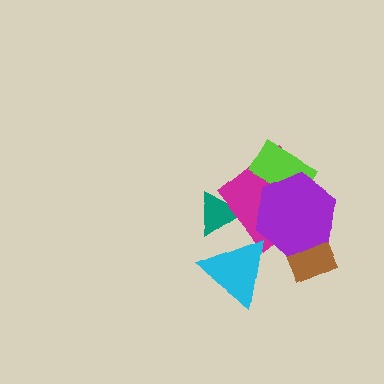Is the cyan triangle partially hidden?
No, no other shape covers it.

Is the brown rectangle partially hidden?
Yes, it is partially covered by another shape.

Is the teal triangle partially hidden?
Yes, it is partially covered by another shape.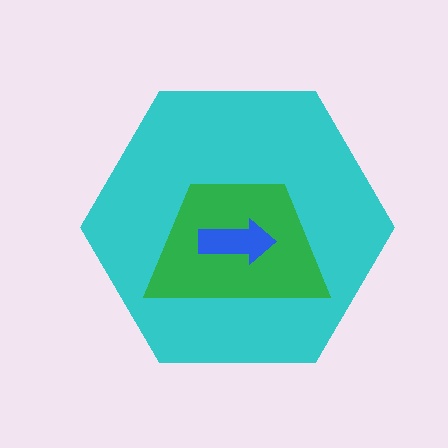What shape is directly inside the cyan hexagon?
The green trapezoid.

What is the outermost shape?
The cyan hexagon.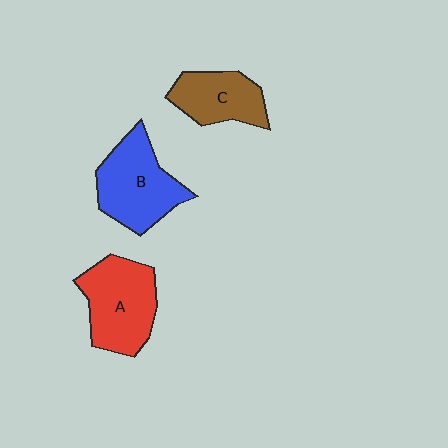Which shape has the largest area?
Shape A (red).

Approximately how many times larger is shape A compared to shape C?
Approximately 1.4 times.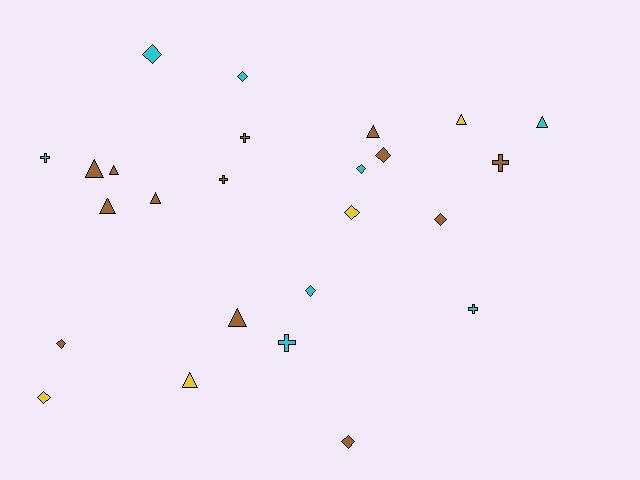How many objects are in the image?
There are 25 objects.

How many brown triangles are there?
There are 6 brown triangles.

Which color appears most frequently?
Brown, with 13 objects.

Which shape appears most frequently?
Diamond, with 10 objects.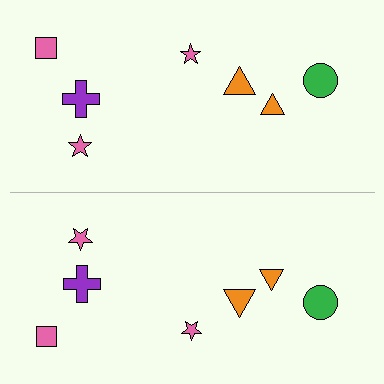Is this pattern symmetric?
Yes, this pattern has bilateral (reflection) symmetry.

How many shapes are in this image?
There are 14 shapes in this image.